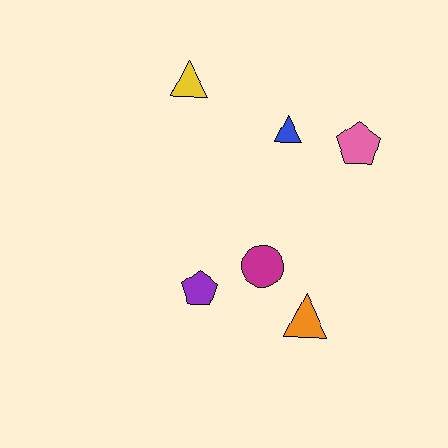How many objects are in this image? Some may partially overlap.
There are 6 objects.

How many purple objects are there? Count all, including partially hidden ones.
There is 1 purple object.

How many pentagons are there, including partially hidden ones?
There are 2 pentagons.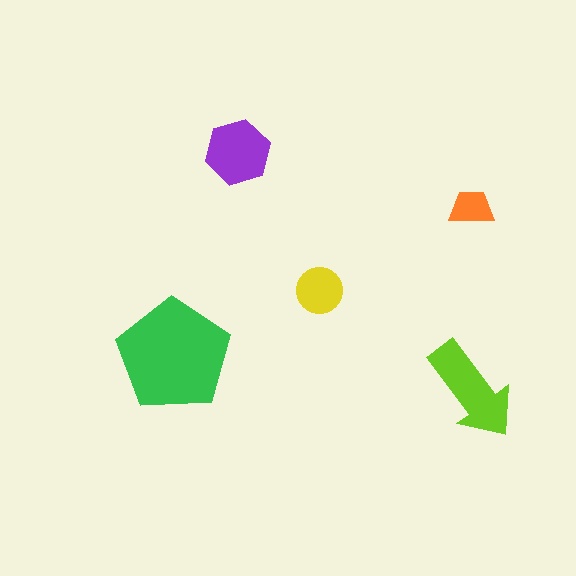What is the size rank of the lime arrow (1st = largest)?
2nd.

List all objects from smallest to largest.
The orange trapezoid, the yellow circle, the purple hexagon, the lime arrow, the green pentagon.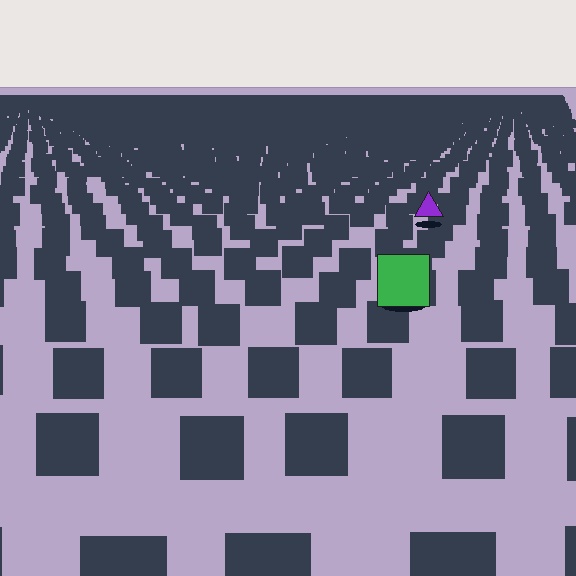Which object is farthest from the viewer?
The purple triangle is farthest from the viewer. It appears smaller and the ground texture around it is denser.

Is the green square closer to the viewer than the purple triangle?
Yes. The green square is closer — you can tell from the texture gradient: the ground texture is coarser near it.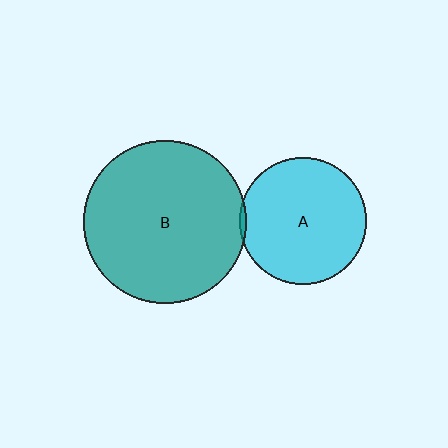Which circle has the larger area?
Circle B (teal).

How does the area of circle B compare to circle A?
Approximately 1.7 times.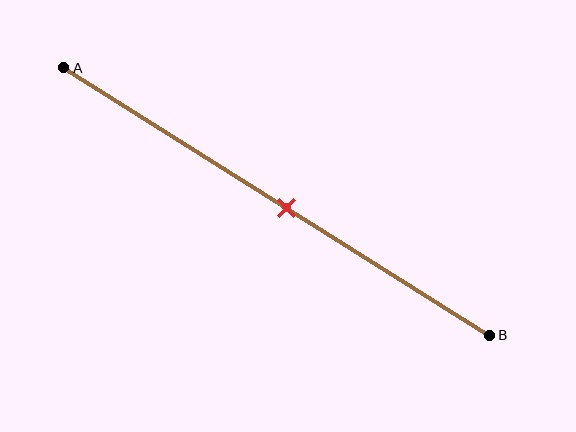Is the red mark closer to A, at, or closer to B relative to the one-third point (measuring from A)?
The red mark is closer to point B than the one-third point of segment AB.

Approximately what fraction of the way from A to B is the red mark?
The red mark is approximately 50% of the way from A to B.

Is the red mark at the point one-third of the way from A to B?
No, the mark is at about 50% from A, not at the 33% one-third point.